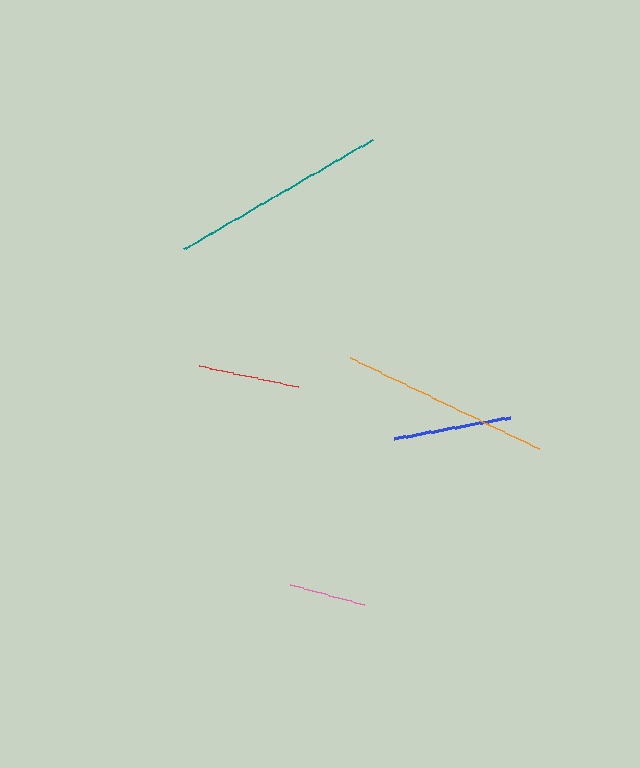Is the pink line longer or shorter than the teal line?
The teal line is longer than the pink line.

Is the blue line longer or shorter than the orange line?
The orange line is longer than the blue line.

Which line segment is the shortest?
The pink line is the shortest at approximately 77 pixels.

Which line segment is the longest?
The teal line is the longest at approximately 218 pixels.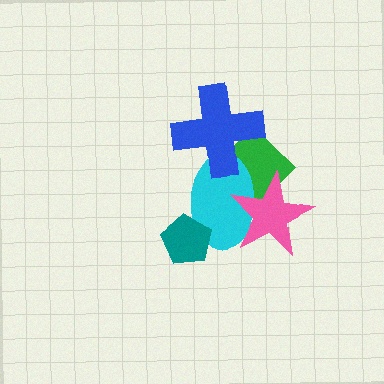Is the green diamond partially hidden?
Yes, it is partially covered by another shape.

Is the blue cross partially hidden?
No, no other shape covers it.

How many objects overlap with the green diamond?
3 objects overlap with the green diamond.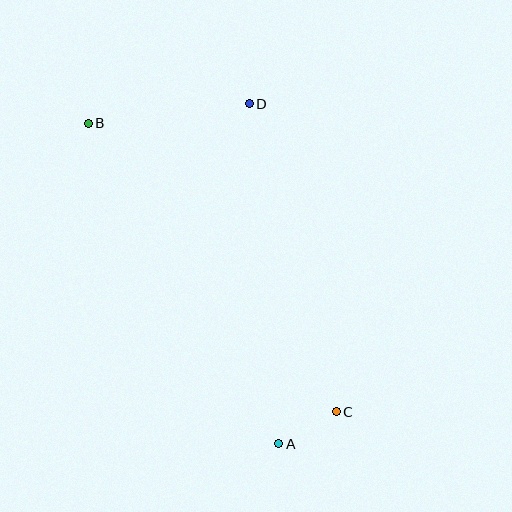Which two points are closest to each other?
Points A and C are closest to each other.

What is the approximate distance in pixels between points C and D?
The distance between C and D is approximately 320 pixels.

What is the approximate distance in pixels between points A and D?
The distance between A and D is approximately 342 pixels.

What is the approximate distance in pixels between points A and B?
The distance between A and B is approximately 373 pixels.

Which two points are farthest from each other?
Points B and C are farthest from each other.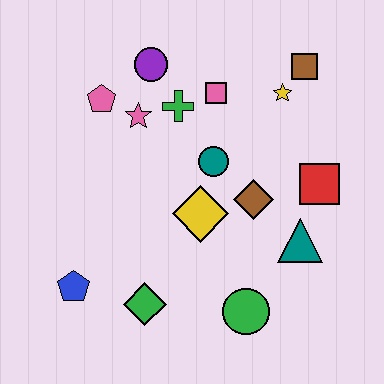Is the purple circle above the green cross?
Yes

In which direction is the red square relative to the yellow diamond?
The red square is to the right of the yellow diamond.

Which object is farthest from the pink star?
The green circle is farthest from the pink star.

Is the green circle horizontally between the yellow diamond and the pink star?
No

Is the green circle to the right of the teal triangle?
No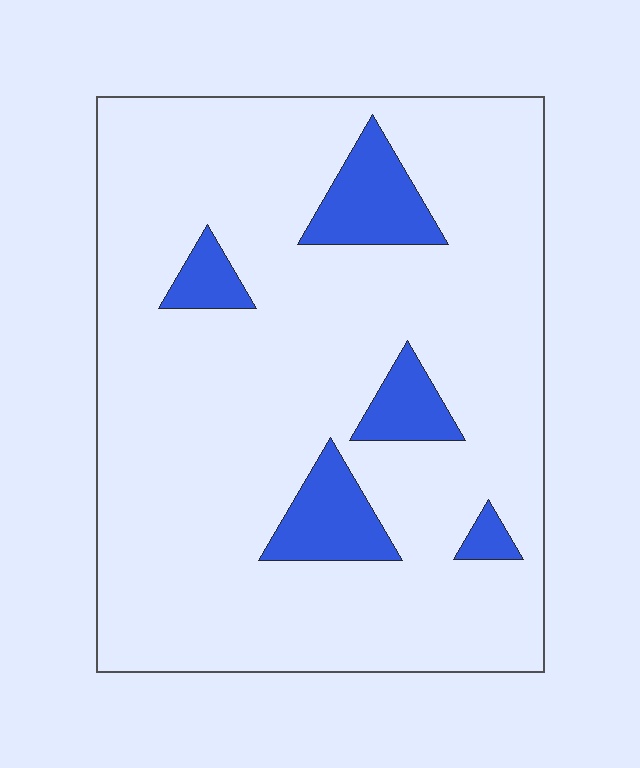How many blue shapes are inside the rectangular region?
5.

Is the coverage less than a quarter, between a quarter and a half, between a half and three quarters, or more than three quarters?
Less than a quarter.